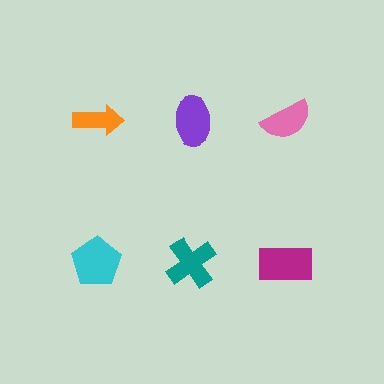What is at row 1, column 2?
A purple ellipse.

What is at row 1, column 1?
An orange arrow.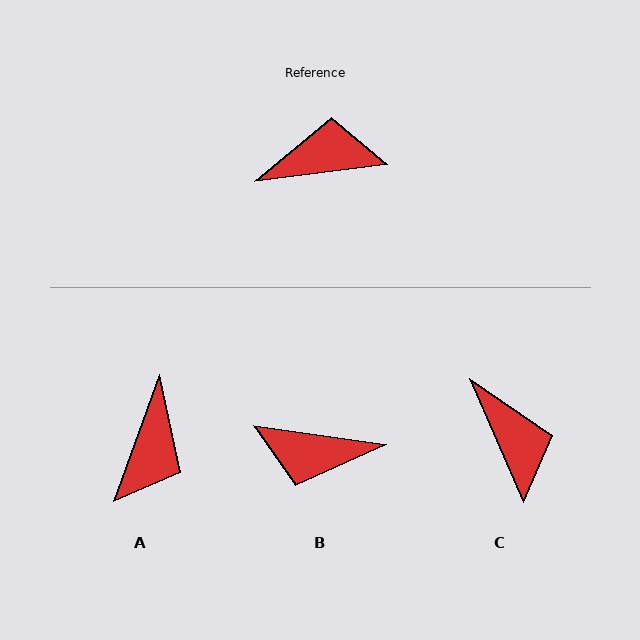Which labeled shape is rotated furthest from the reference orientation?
B, about 165 degrees away.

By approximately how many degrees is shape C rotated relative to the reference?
Approximately 74 degrees clockwise.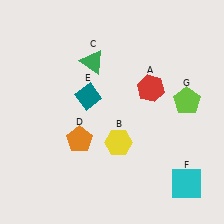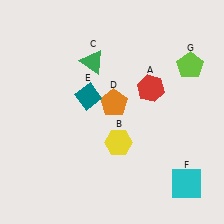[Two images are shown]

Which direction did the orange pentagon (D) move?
The orange pentagon (D) moved up.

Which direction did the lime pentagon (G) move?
The lime pentagon (G) moved up.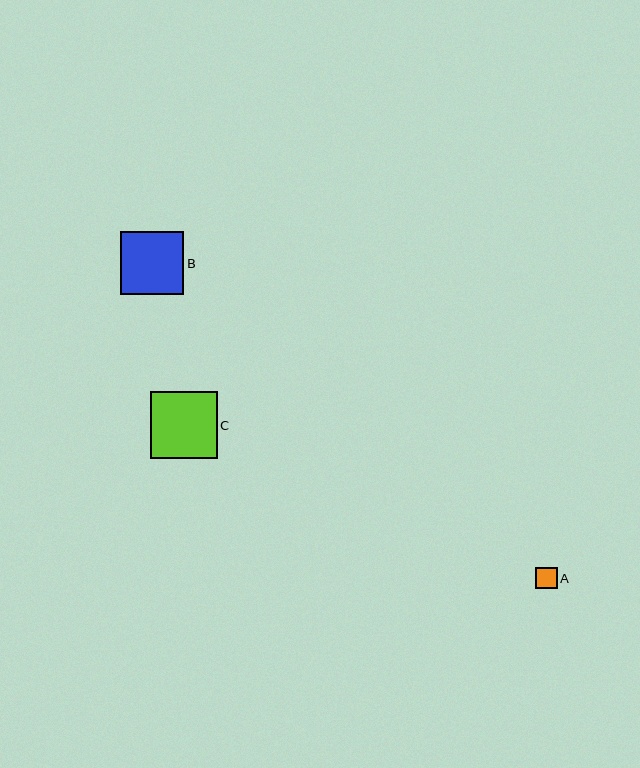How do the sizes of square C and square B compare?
Square C and square B are approximately the same size.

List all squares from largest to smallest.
From largest to smallest: C, B, A.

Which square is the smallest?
Square A is the smallest with a size of approximately 21 pixels.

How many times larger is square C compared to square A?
Square C is approximately 3.1 times the size of square A.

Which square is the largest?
Square C is the largest with a size of approximately 67 pixels.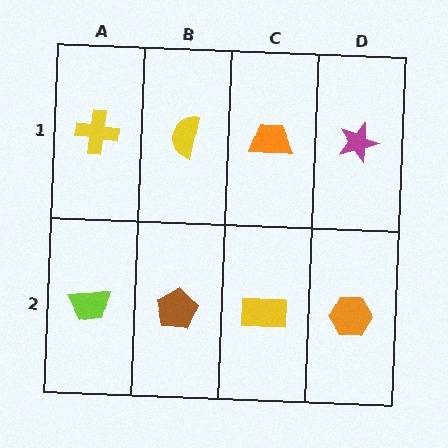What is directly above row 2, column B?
A yellow semicircle.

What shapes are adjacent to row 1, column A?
A lime trapezoid (row 2, column A), a yellow semicircle (row 1, column B).